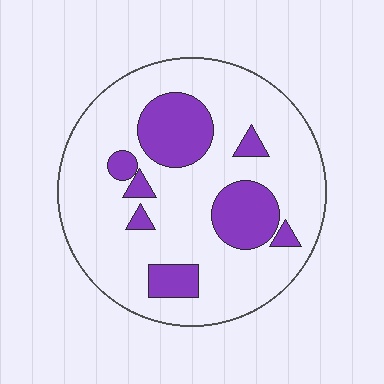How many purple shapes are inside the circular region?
8.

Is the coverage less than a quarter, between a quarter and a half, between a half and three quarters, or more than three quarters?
Less than a quarter.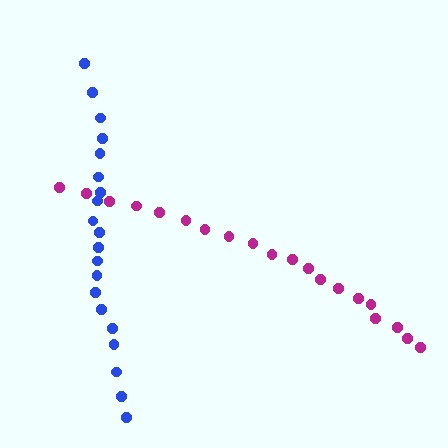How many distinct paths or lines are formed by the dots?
There are 2 distinct paths.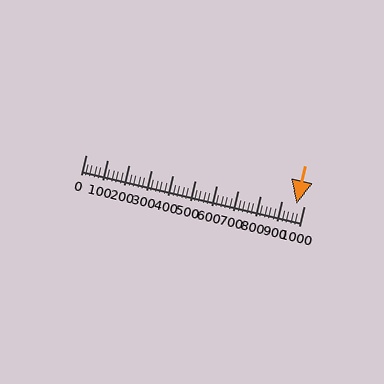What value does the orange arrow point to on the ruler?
The orange arrow points to approximately 965.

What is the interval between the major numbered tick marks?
The major tick marks are spaced 100 units apart.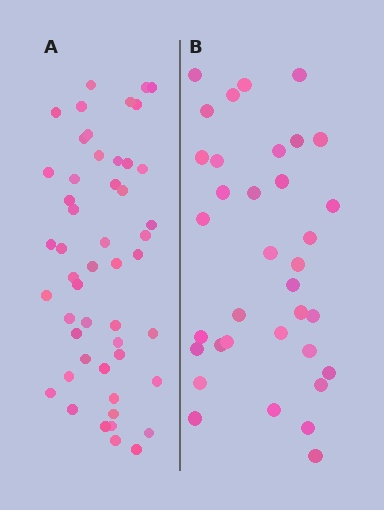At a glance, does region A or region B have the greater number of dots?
Region A (the left region) has more dots.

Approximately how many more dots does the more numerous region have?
Region A has approximately 15 more dots than region B.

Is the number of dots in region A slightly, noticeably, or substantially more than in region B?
Region A has noticeably more, but not dramatically so. The ratio is roughly 1.4 to 1.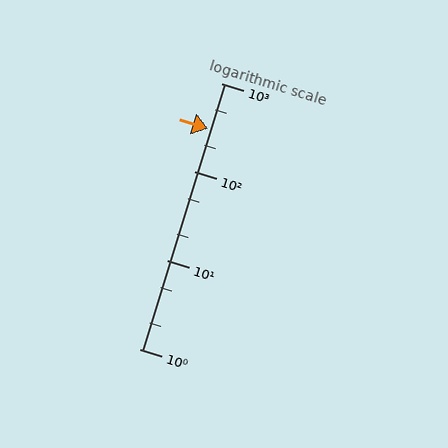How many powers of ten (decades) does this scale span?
The scale spans 3 decades, from 1 to 1000.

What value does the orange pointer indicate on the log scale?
The pointer indicates approximately 310.